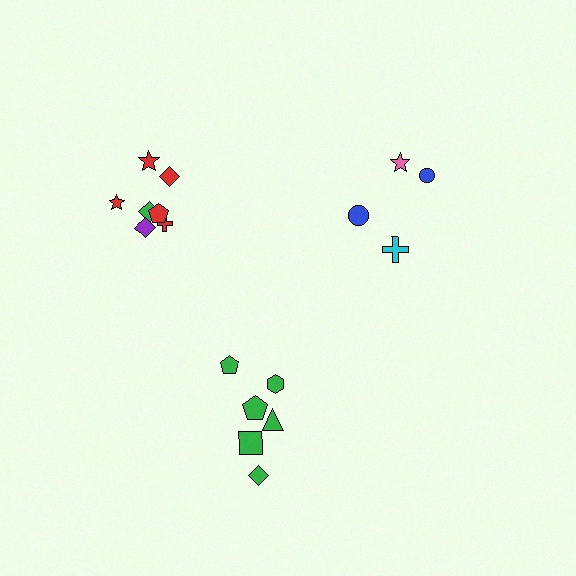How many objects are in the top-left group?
There are 7 objects.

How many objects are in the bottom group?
There are 6 objects.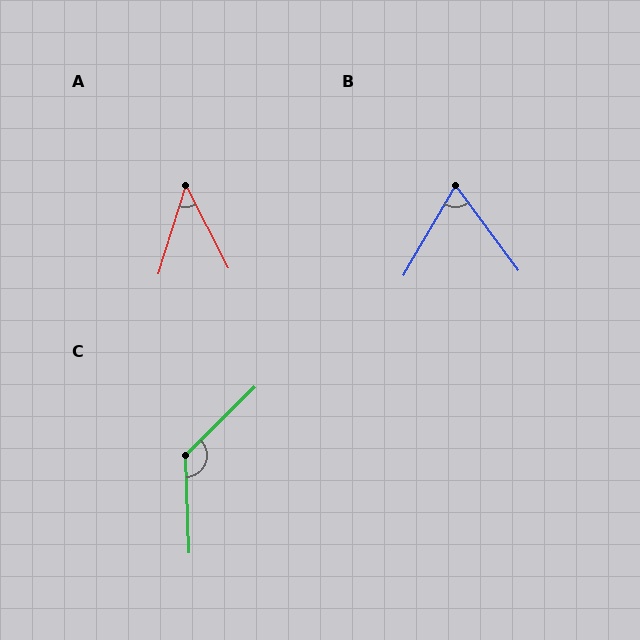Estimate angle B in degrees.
Approximately 66 degrees.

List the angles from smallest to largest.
A (44°), B (66°), C (132°).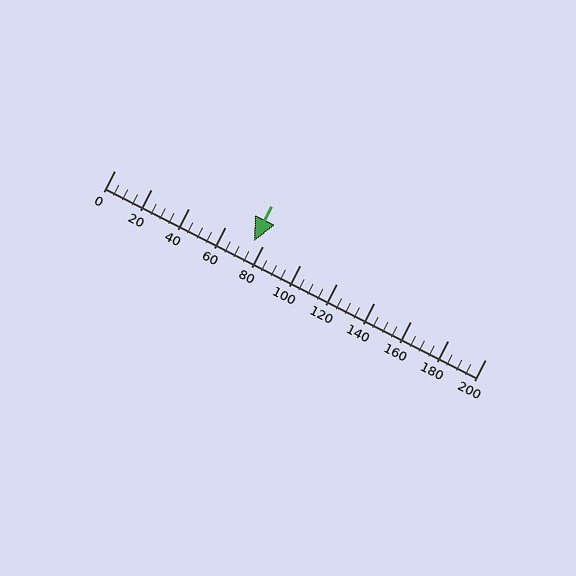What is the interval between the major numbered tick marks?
The major tick marks are spaced 20 units apart.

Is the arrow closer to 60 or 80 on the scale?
The arrow is closer to 80.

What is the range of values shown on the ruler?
The ruler shows values from 0 to 200.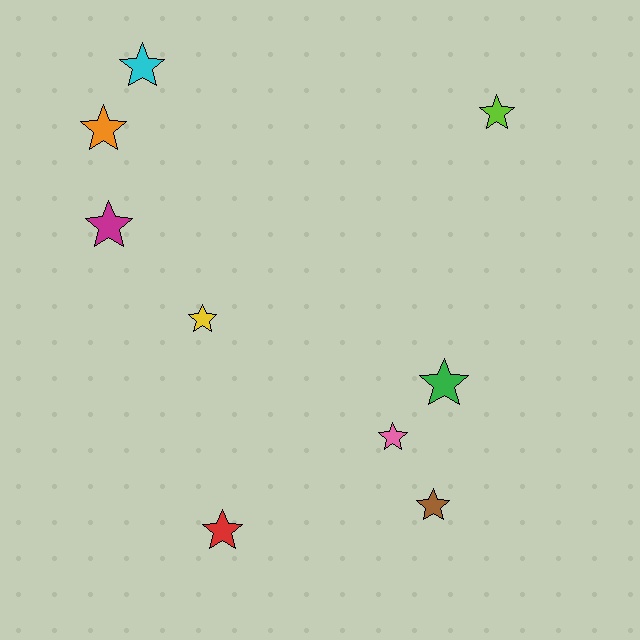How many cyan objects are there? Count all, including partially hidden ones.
There is 1 cyan object.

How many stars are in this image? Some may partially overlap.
There are 9 stars.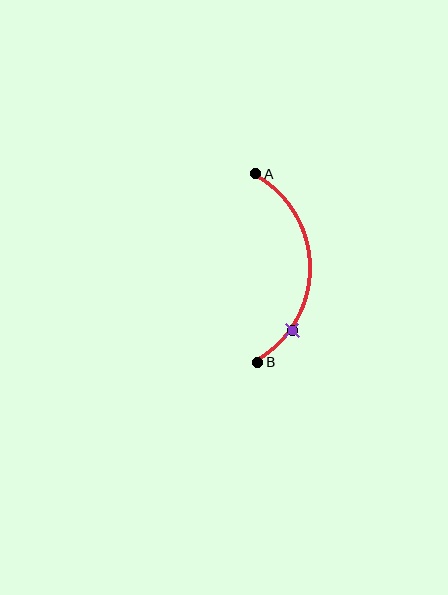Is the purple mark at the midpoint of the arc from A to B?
No. The purple mark lies on the arc but is closer to endpoint B. The arc midpoint would be at the point on the curve equidistant along the arc from both A and B.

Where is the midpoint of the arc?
The arc midpoint is the point on the curve farthest from the straight line joining A and B. It sits to the right of that line.